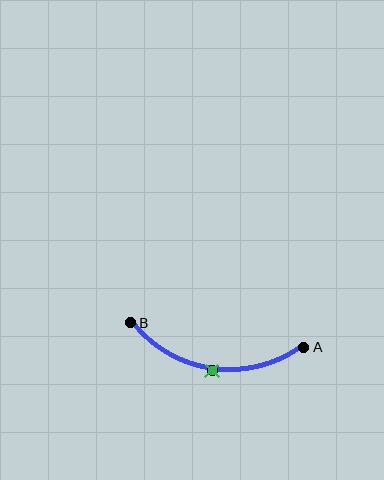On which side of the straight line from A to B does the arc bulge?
The arc bulges below the straight line connecting A and B.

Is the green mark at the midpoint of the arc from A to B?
Yes. The green mark lies on the arc at equal arc-length from both A and B — it is the arc midpoint.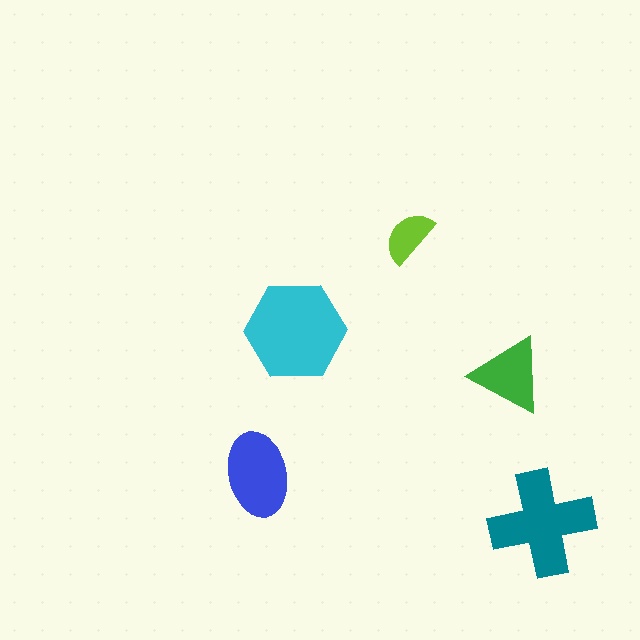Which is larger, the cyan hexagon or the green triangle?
The cyan hexagon.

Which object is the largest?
The cyan hexagon.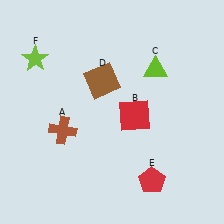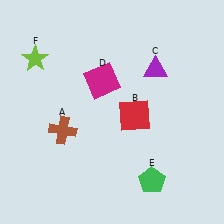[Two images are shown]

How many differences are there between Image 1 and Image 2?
There are 3 differences between the two images.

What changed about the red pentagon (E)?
In Image 1, E is red. In Image 2, it changed to green.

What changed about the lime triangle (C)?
In Image 1, C is lime. In Image 2, it changed to purple.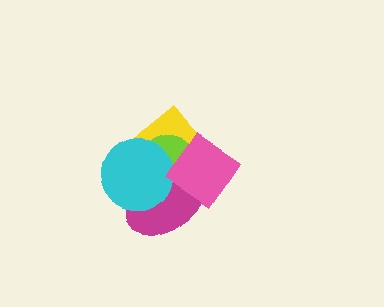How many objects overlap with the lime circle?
4 objects overlap with the lime circle.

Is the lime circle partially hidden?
Yes, it is partially covered by another shape.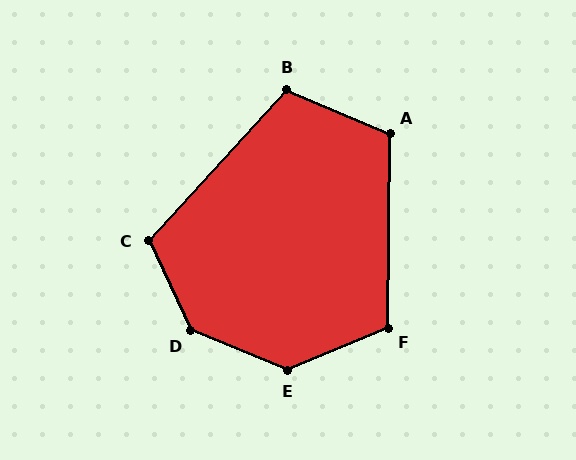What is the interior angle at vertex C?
Approximately 112 degrees (obtuse).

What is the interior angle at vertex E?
Approximately 135 degrees (obtuse).